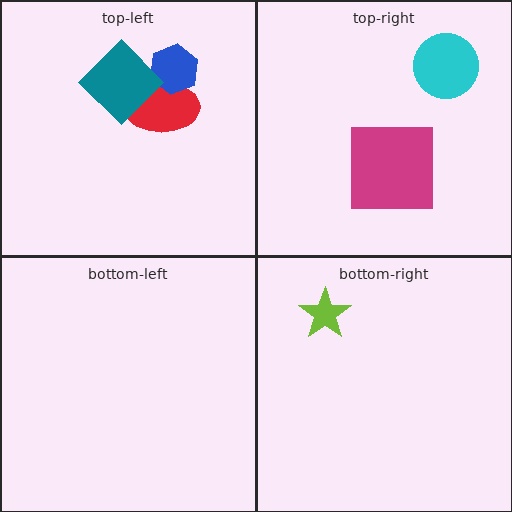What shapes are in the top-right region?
The cyan circle, the magenta square.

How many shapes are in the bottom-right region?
1.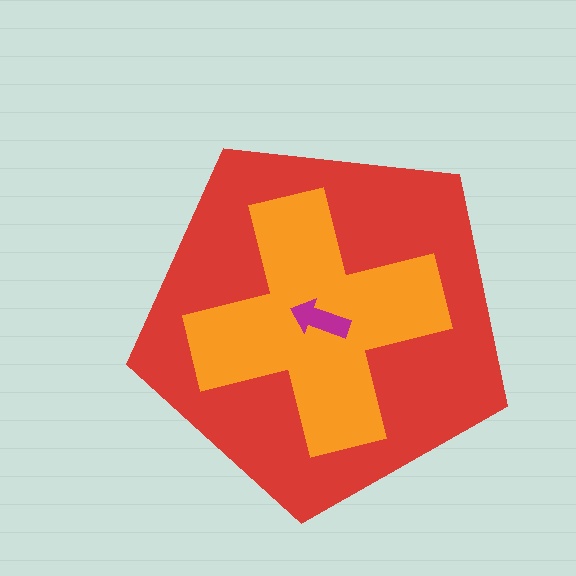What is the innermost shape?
The magenta arrow.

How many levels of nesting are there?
3.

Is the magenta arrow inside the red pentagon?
Yes.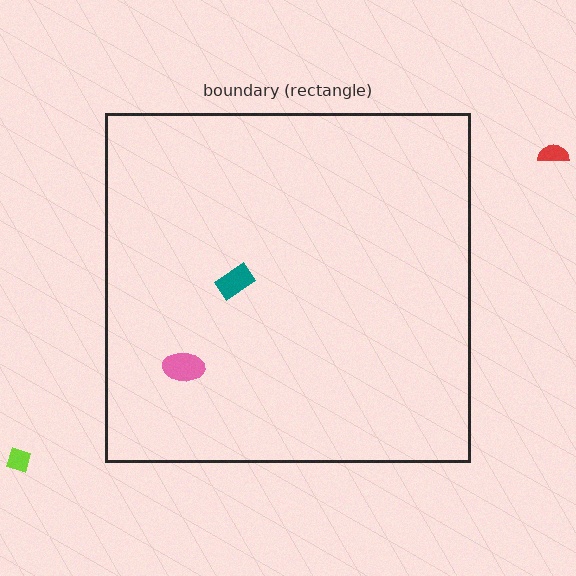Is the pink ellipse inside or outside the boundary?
Inside.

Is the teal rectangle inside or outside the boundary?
Inside.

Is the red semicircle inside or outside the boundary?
Outside.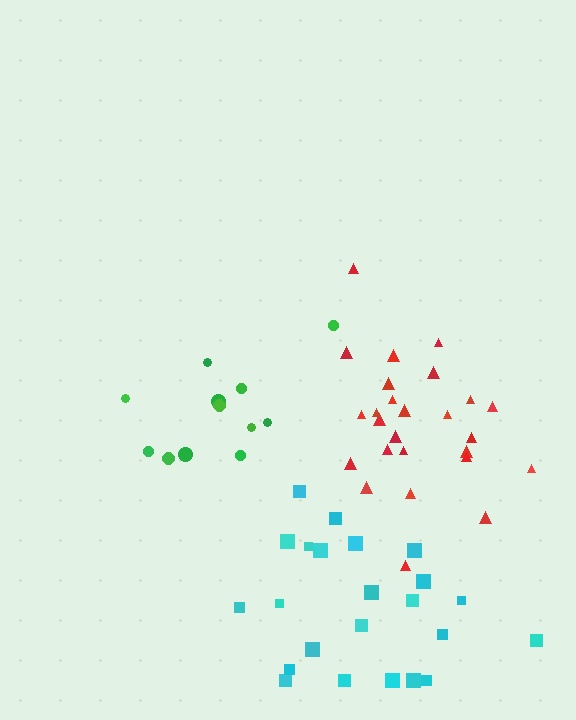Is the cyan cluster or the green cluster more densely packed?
Cyan.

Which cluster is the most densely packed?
Red.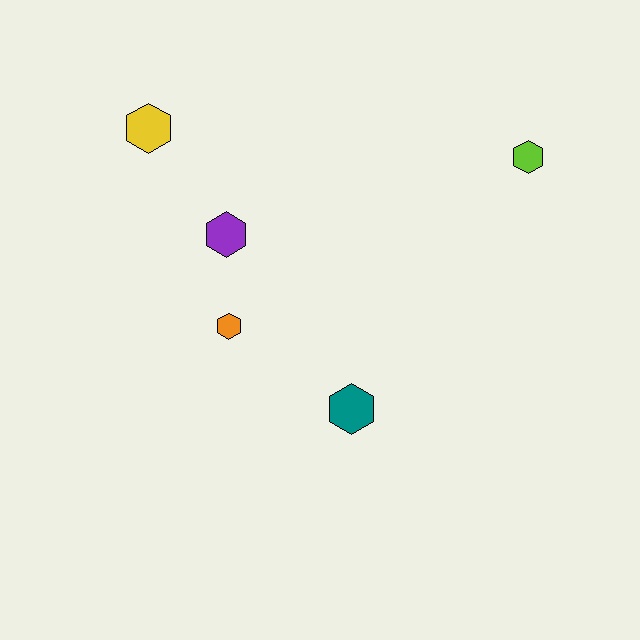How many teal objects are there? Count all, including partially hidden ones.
There is 1 teal object.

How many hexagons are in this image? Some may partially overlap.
There are 5 hexagons.